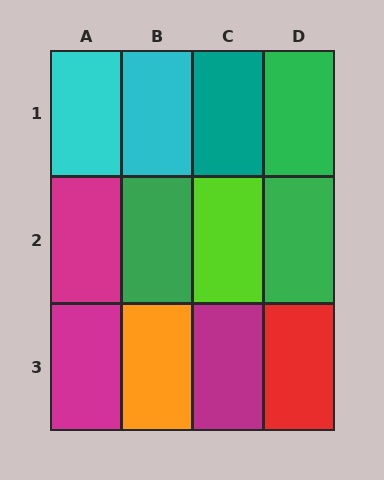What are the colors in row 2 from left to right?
Magenta, green, lime, green.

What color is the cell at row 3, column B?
Orange.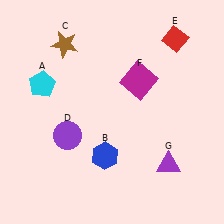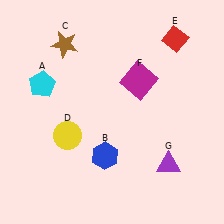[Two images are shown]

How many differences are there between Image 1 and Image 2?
There is 1 difference between the two images.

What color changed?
The circle (D) changed from purple in Image 1 to yellow in Image 2.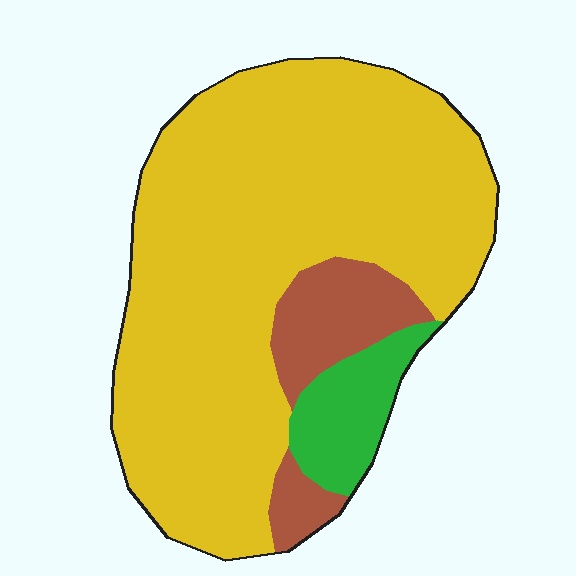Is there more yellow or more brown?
Yellow.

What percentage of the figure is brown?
Brown covers around 10% of the figure.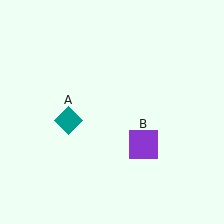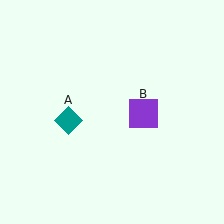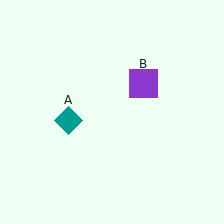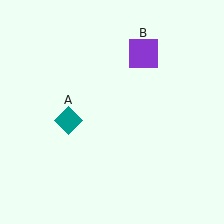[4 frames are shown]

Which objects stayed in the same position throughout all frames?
Teal diamond (object A) remained stationary.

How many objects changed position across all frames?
1 object changed position: purple square (object B).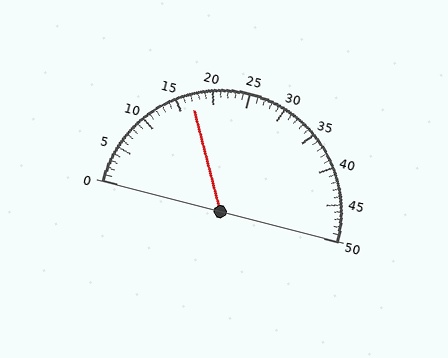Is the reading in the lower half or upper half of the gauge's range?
The reading is in the lower half of the range (0 to 50).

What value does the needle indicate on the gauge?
The needle indicates approximately 17.